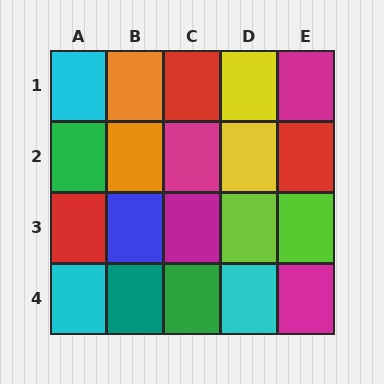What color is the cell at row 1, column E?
Magenta.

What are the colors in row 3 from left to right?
Red, blue, magenta, lime, lime.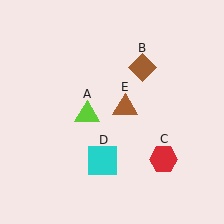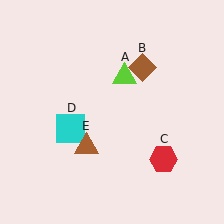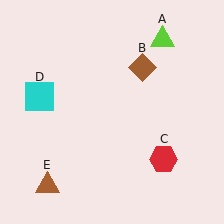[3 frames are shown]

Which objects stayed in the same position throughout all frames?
Brown diamond (object B) and red hexagon (object C) remained stationary.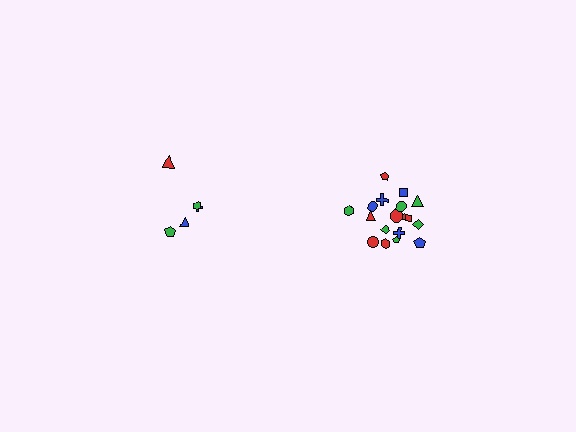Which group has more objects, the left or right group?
The right group.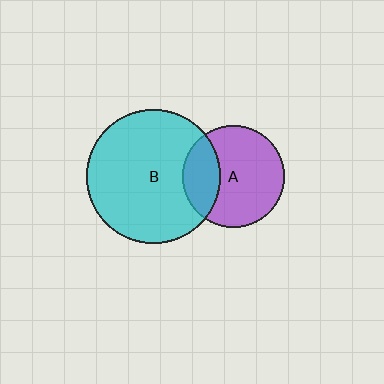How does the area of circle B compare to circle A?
Approximately 1.7 times.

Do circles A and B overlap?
Yes.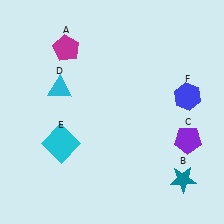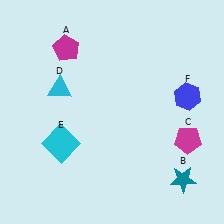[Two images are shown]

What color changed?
The pentagon (C) changed from purple in Image 1 to magenta in Image 2.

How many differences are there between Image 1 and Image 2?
There is 1 difference between the two images.